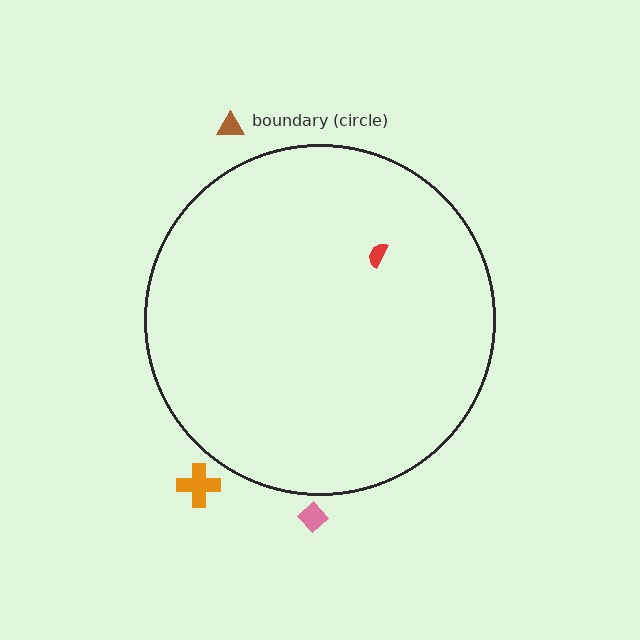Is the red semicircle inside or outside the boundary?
Inside.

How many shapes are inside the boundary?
1 inside, 3 outside.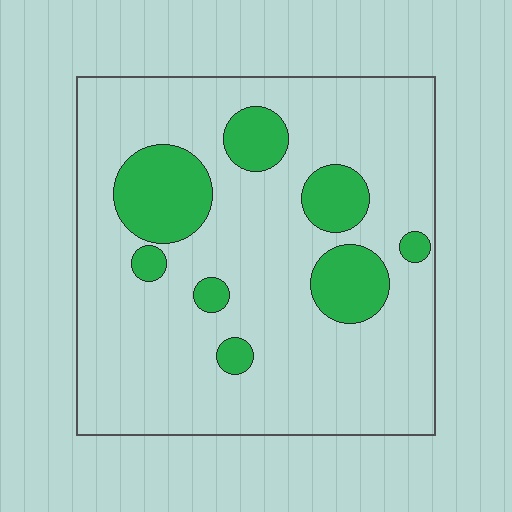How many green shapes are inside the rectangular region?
8.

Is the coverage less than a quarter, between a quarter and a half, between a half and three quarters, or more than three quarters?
Less than a quarter.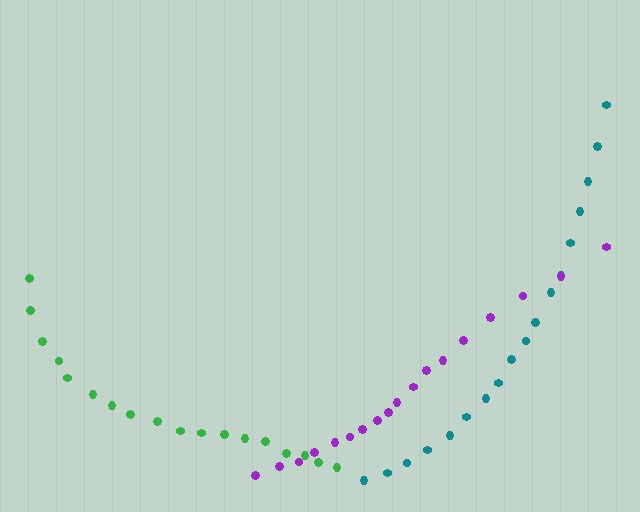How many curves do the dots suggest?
There are 3 distinct paths.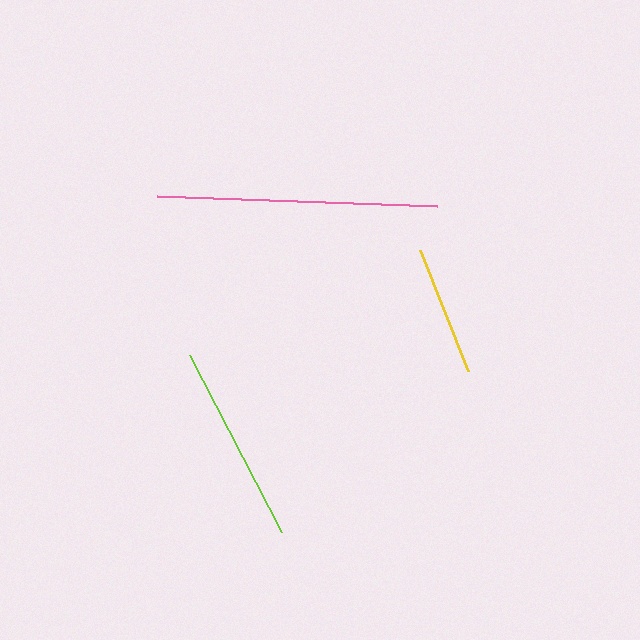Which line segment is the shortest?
The yellow line is the shortest at approximately 131 pixels.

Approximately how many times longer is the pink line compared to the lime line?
The pink line is approximately 1.4 times the length of the lime line.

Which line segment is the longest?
The pink line is the longest at approximately 280 pixels.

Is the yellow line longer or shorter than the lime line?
The lime line is longer than the yellow line.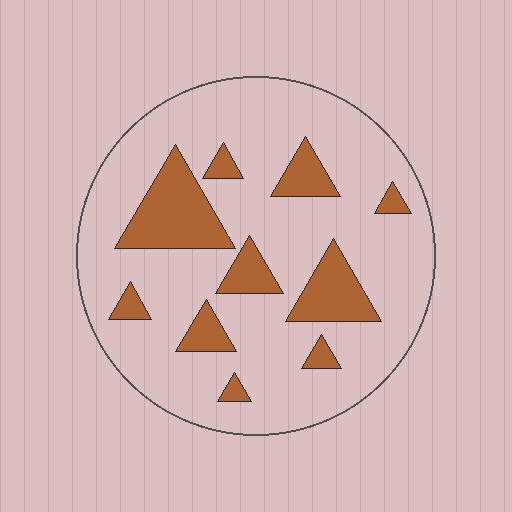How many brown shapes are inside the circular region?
10.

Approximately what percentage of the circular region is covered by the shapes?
Approximately 20%.